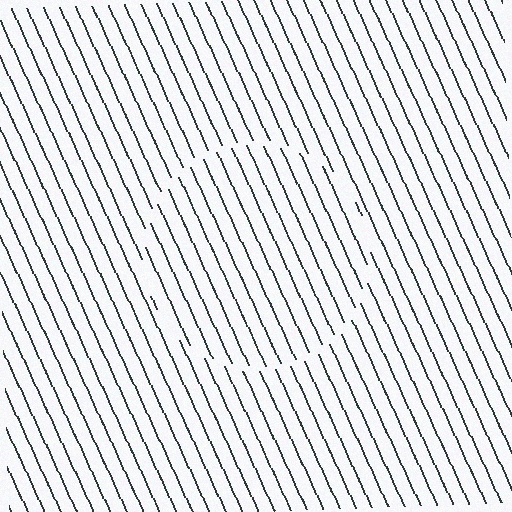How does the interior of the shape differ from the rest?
The interior of the shape contains the same grating, shifted by half a period — the contour is defined by the phase discontinuity where line-ends from the inner and outer gratings abut.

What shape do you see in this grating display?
An illusory circle. The interior of the shape contains the same grating, shifted by half a period — the contour is defined by the phase discontinuity where line-ends from the inner and outer gratings abut.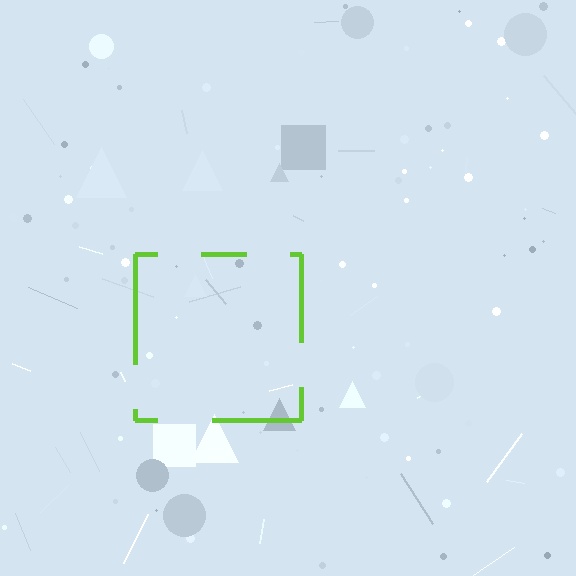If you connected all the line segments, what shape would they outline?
They would outline a square.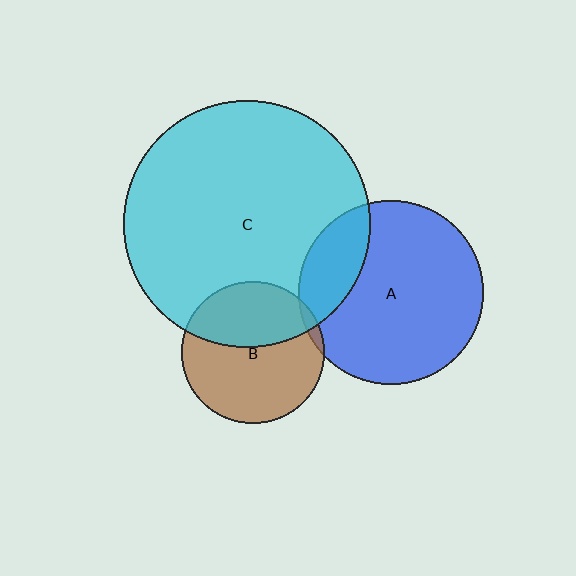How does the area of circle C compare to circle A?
Approximately 1.8 times.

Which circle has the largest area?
Circle C (cyan).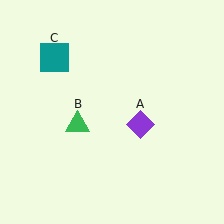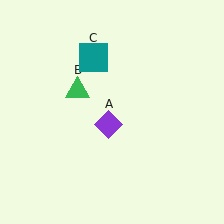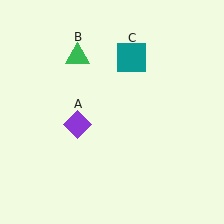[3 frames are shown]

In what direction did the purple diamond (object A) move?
The purple diamond (object A) moved left.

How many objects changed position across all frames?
3 objects changed position: purple diamond (object A), green triangle (object B), teal square (object C).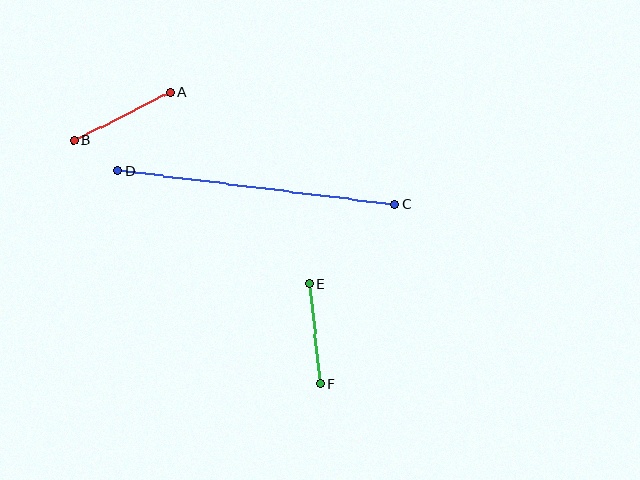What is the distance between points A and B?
The distance is approximately 108 pixels.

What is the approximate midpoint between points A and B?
The midpoint is at approximately (122, 116) pixels.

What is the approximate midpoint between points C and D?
The midpoint is at approximately (256, 188) pixels.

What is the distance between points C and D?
The distance is approximately 278 pixels.